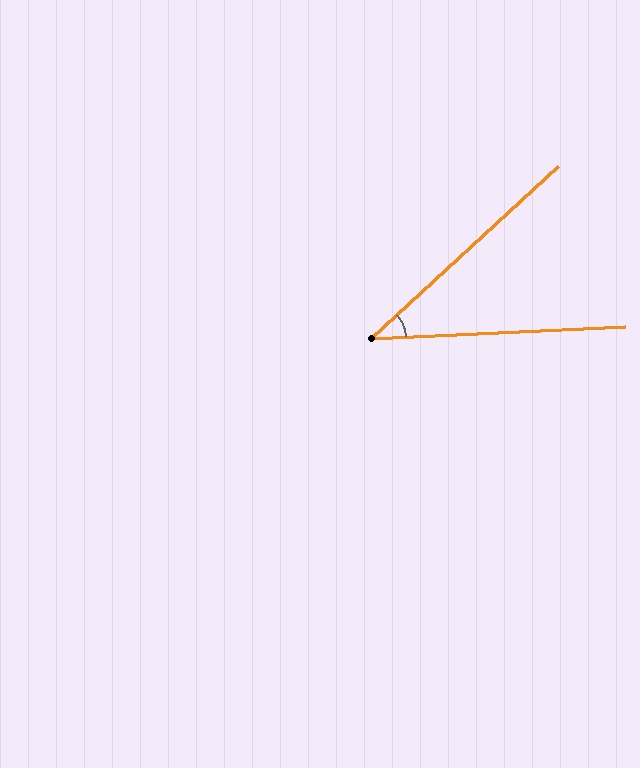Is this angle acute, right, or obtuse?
It is acute.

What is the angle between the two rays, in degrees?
Approximately 40 degrees.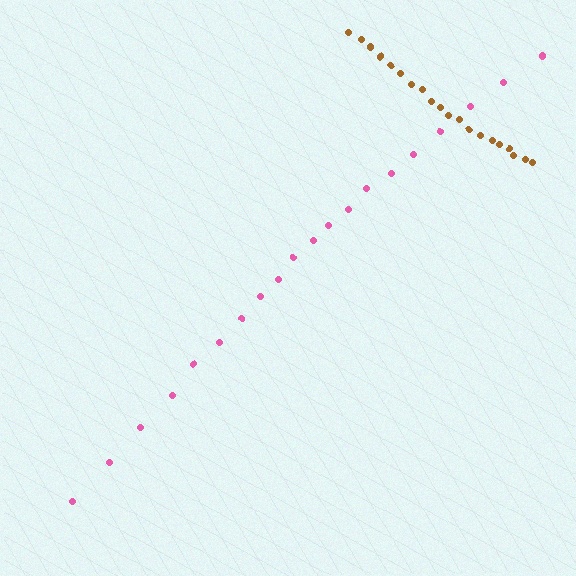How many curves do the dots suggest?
There are 2 distinct paths.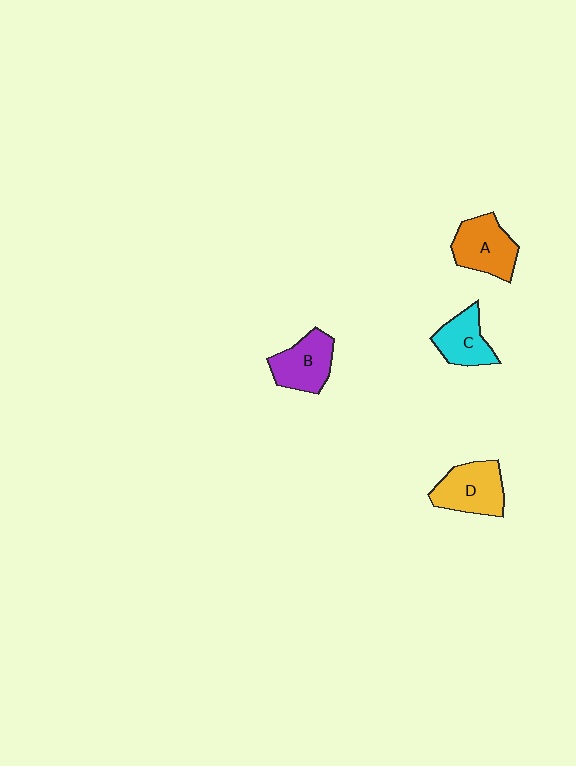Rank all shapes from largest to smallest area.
From largest to smallest: D (yellow), A (orange), B (purple), C (cyan).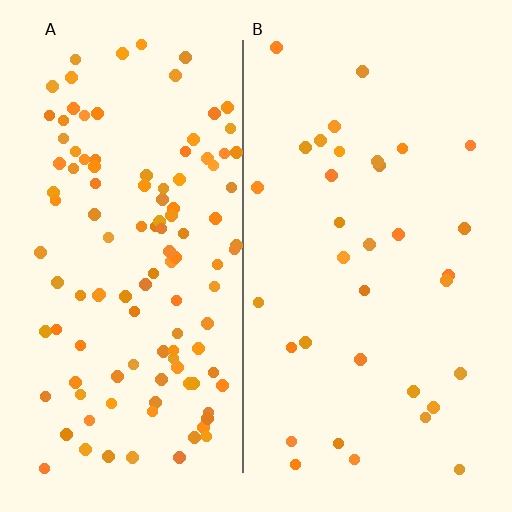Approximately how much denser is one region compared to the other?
Approximately 3.4× — region A over region B.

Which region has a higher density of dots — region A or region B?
A (the left).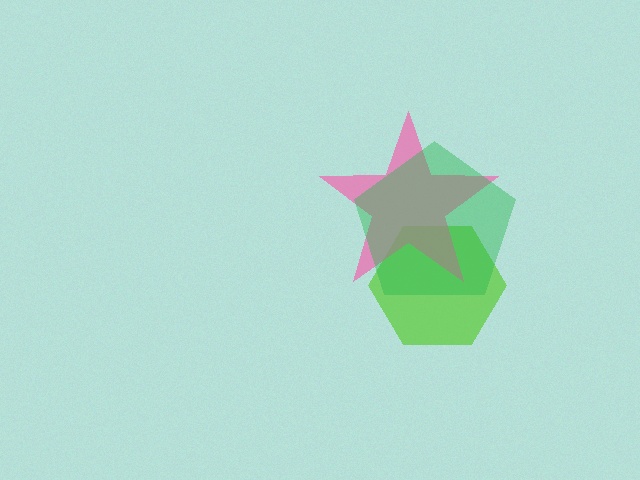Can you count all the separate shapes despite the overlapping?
Yes, there are 3 separate shapes.